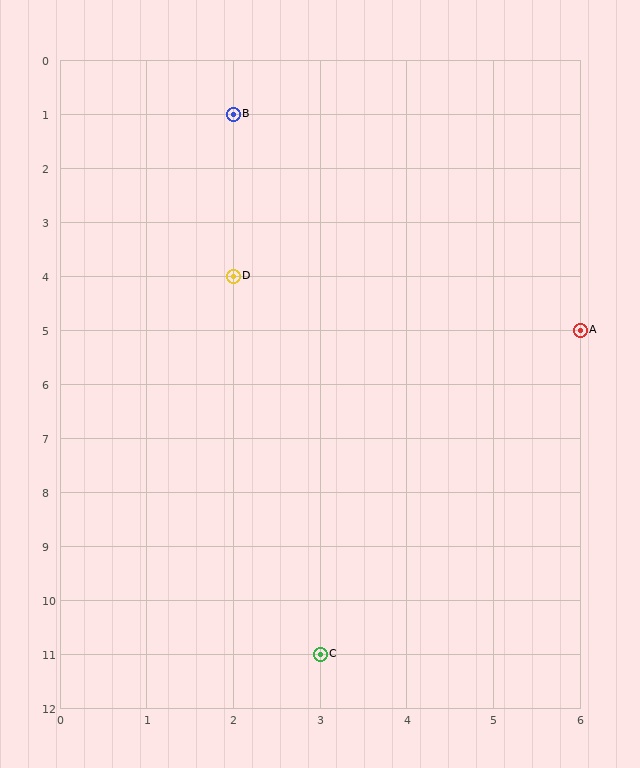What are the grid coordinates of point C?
Point C is at grid coordinates (3, 11).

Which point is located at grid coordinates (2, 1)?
Point B is at (2, 1).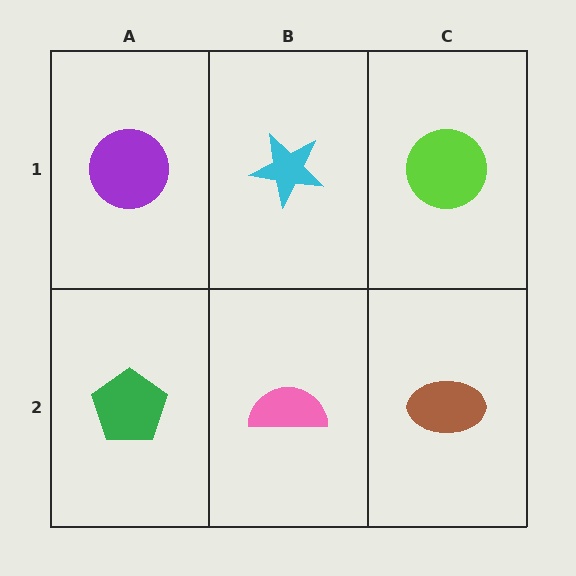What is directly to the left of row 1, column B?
A purple circle.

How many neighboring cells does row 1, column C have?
2.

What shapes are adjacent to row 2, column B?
A cyan star (row 1, column B), a green pentagon (row 2, column A), a brown ellipse (row 2, column C).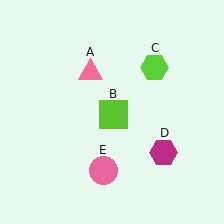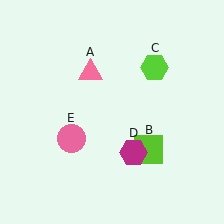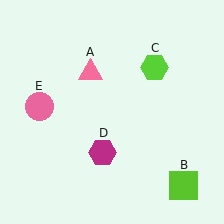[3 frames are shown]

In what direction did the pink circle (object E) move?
The pink circle (object E) moved up and to the left.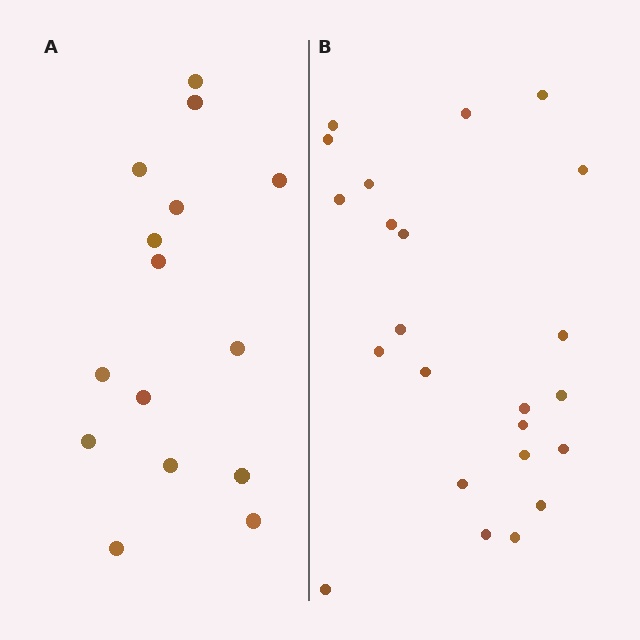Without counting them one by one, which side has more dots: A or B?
Region B (the right region) has more dots.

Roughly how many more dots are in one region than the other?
Region B has roughly 8 or so more dots than region A.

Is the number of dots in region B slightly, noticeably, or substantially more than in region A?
Region B has substantially more. The ratio is roughly 1.5 to 1.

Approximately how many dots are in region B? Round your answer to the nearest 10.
About 20 dots. (The exact count is 23, which rounds to 20.)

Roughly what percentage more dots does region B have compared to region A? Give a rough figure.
About 55% more.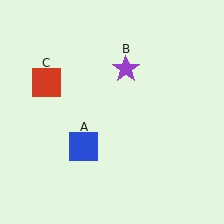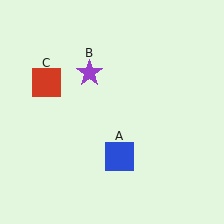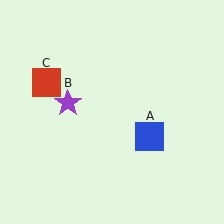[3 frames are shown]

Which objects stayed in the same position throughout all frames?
Red square (object C) remained stationary.